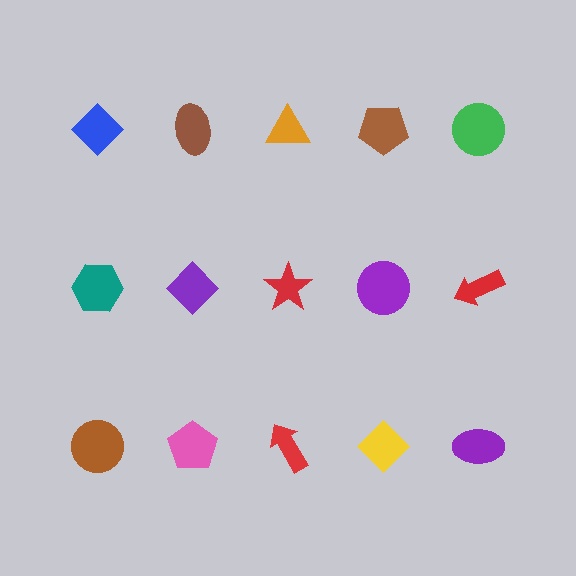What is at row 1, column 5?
A green circle.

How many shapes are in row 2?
5 shapes.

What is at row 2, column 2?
A purple diamond.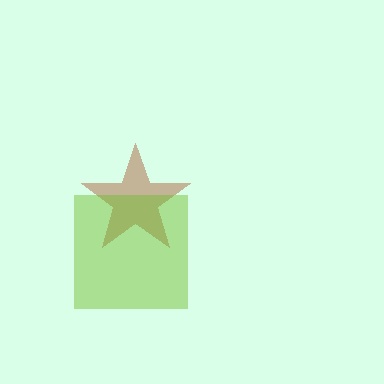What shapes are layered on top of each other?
The layered shapes are: a brown star, a lime square.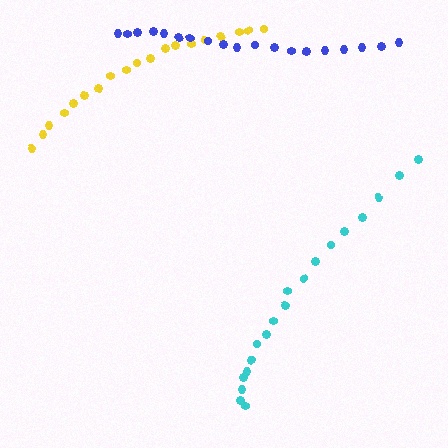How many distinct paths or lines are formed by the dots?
There are 3 distinct paths.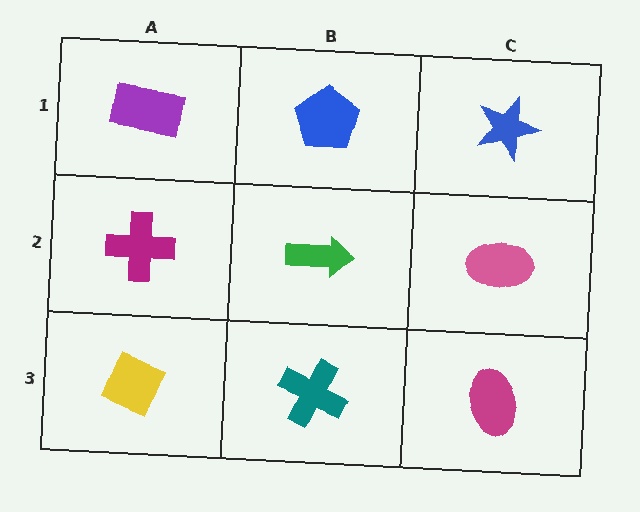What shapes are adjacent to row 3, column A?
A magenta cross (row 2, column A), a teal cross (row 3, column B).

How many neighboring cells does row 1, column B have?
3.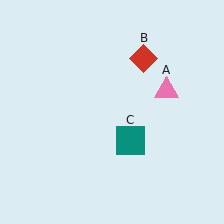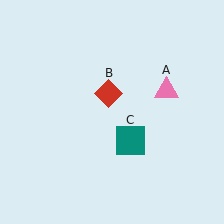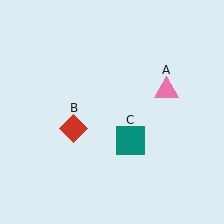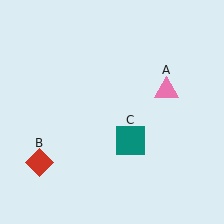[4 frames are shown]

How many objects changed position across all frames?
1 object changed position: red diamond (object B).